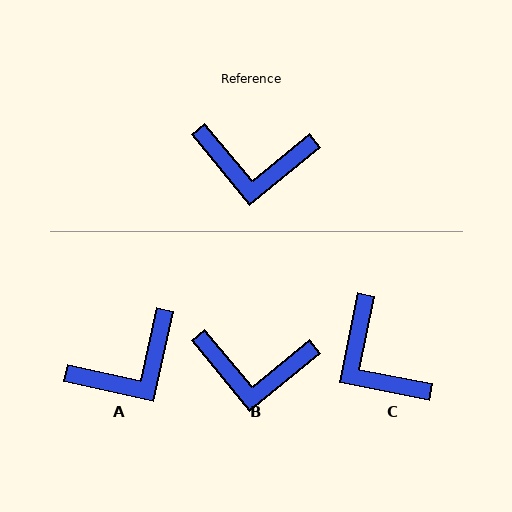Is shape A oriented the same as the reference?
No, it is off by about 38 degrees.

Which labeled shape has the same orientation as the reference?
B.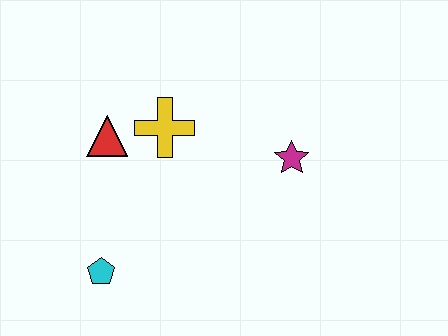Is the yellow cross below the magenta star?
No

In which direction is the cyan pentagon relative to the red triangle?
The cyan pentagon is below the red triangle.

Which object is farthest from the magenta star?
The cyan pentagon is farthest from the magenta star.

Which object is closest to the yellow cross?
The red triangle is closest to the yellow cross.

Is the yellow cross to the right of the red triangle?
Yes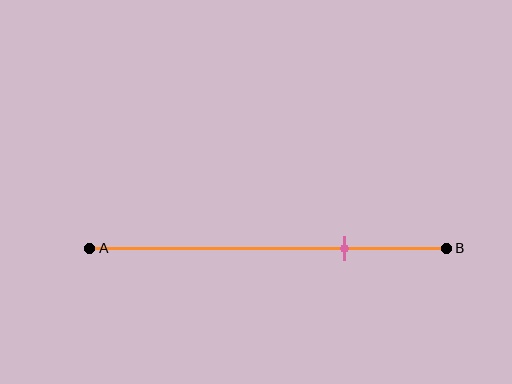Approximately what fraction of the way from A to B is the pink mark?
The pink mark is approximately 70% of the way from A to B.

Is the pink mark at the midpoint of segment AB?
No, the mark is at about 70% from A, not at the 50% midpoint.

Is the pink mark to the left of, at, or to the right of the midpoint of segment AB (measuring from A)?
The pink mark is to the right of the midpoint of segment AB.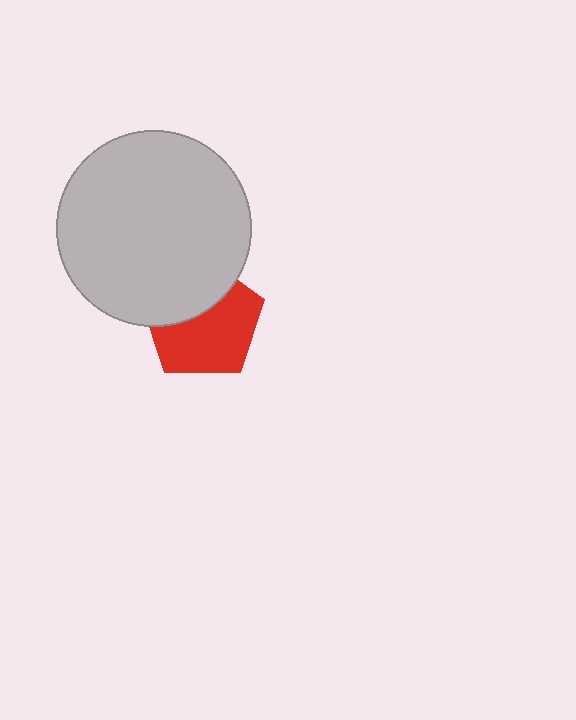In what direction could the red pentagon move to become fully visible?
The red pentagon could move down. That would shift it out from behind the light gray circle entirely.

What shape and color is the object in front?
The object in front is a light gray circle.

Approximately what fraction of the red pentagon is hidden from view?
Roughly 39% of the red pentagon is hidden behind the light gray circle.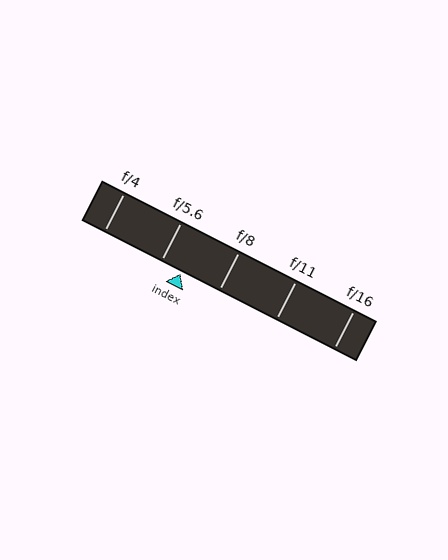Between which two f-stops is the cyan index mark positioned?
The index mark is between f/5.6 and f/8.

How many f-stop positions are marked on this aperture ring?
There are 5 f-stop positions marked.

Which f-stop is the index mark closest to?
The index mark is closest to f/5.6.